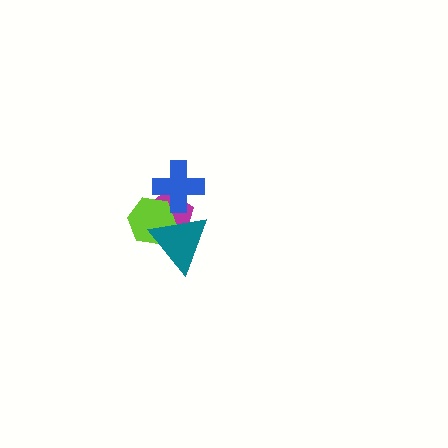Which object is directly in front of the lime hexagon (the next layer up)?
The blue cross is directly in front of the lime hexagon.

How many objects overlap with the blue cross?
2 objects overlap with the blue cross.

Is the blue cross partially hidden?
No, no other shape covers it.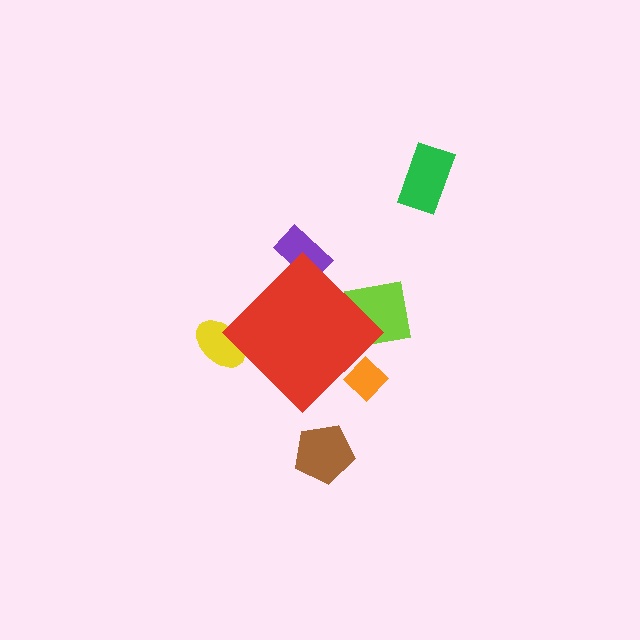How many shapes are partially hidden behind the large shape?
4 shapes are partially hidden.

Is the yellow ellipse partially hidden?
Yes, the yellow ellipse is partially hidden behind the red diamond.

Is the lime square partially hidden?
Yes, the lime square is partially hidden behind the red diamond.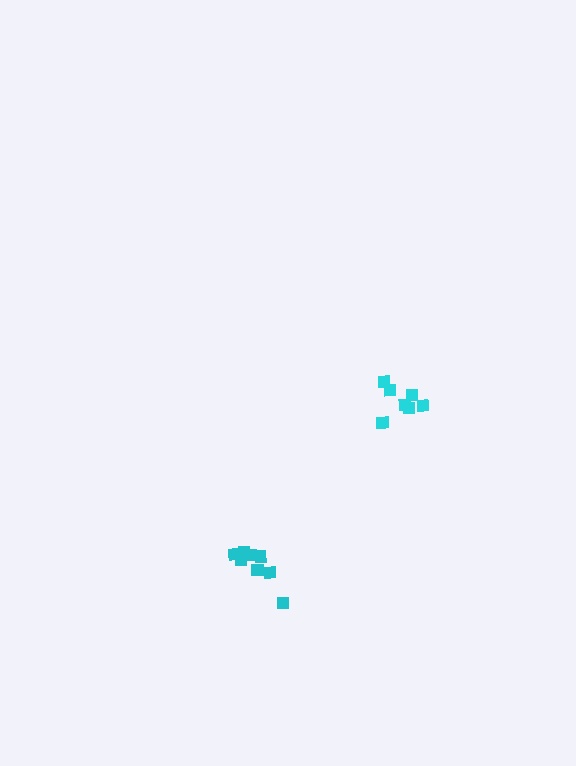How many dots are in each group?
Group 1: 7 dots, Group 2: 8 dots (15 total).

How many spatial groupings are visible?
There are 2 spatial groupings.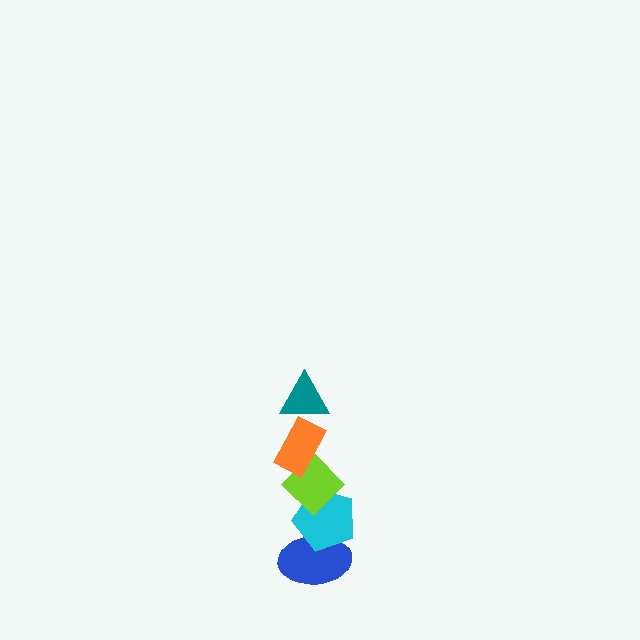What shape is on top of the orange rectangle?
The teal triangle is on top of the orange rectangle.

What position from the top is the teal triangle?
The teal triangle is 1st from the top.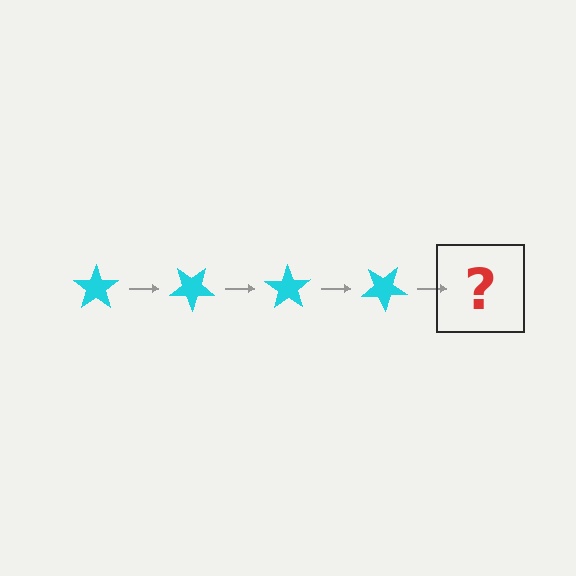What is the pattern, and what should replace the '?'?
The pattern is that the star rotates 35 degrees each step. The '?' should be a cyan star rotated 140 degrees.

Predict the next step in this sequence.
The next step is a cyan star rotated 140 degrees.